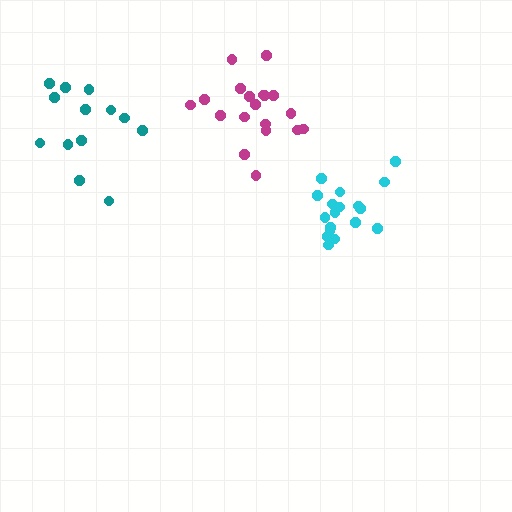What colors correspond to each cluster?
The clusters are colored: magenta, teal, cyan.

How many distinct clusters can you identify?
There are 3 distinct clusters.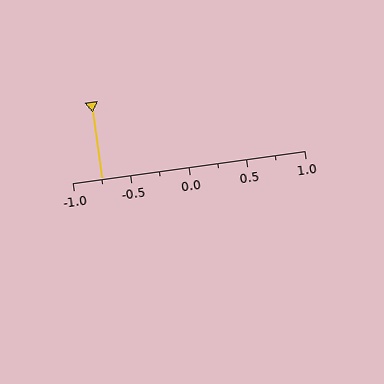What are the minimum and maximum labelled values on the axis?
The axis runs from -1.0 to 1.0.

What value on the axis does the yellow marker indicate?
The marker indicates approximately -0.75.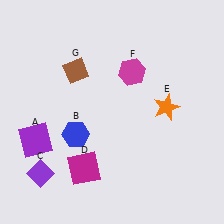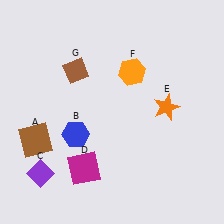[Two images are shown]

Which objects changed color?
A changed from purple to brown. F changed from magenta to orange.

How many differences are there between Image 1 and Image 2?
There are 2 differences between the two images.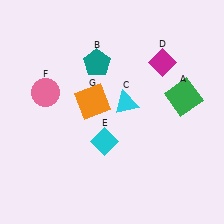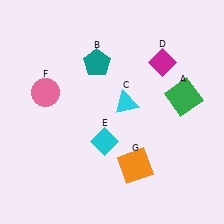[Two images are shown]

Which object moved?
The orange square (G) moved down.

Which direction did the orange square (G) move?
The orange square (G) moved down.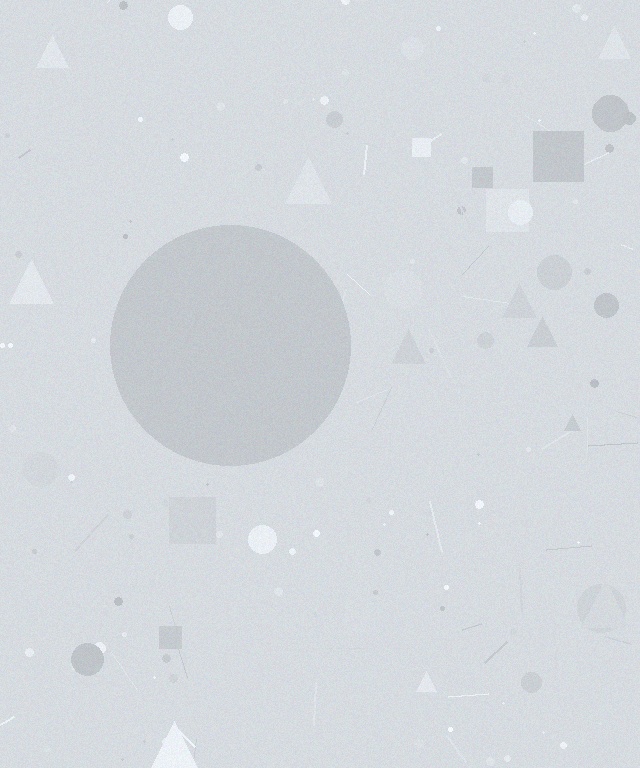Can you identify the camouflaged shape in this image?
The camouflaged shape is a circle.